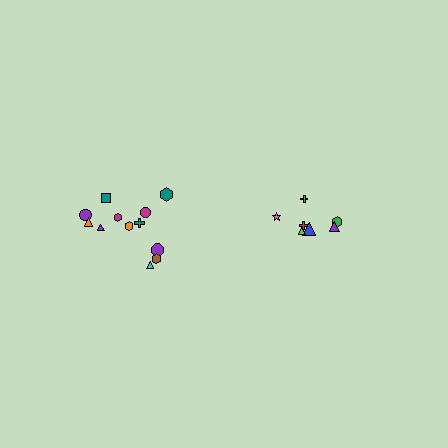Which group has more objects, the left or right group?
The left group.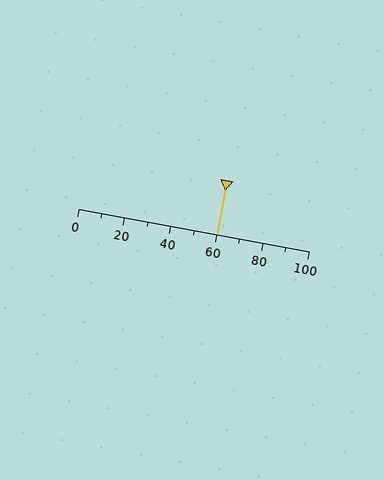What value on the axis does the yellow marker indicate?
The marker indicates approximately 60.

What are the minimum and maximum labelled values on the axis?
The axis runs from 0 to 100.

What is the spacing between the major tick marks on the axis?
The major ticks are spaced 20 apart.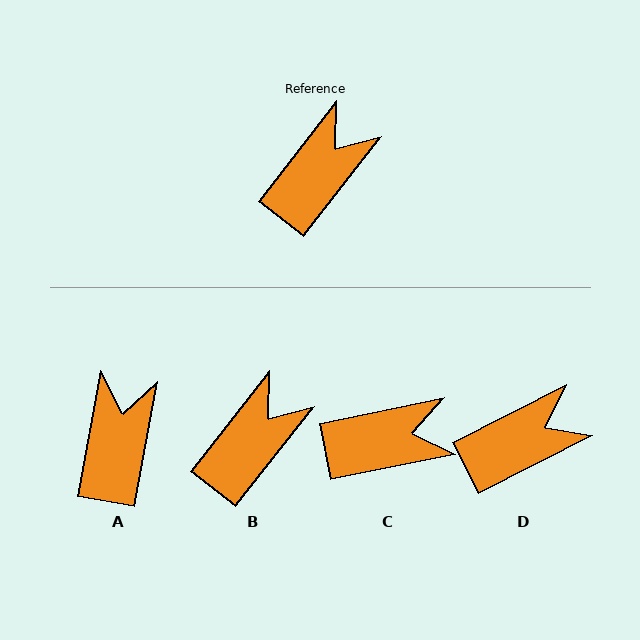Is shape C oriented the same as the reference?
No, it is off by about 40 degrees.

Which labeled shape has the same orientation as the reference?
B.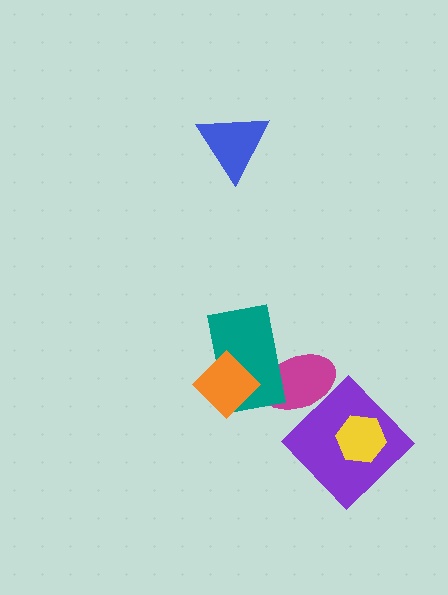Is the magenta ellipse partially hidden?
Yes, it is partially covered by another shape.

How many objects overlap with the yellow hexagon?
1 object overlaps with the yellow hexagon.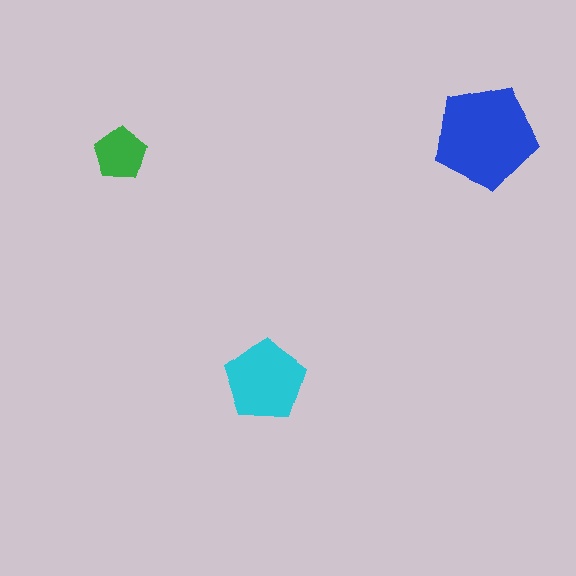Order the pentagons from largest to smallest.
the blue one, the cyan one, the green one.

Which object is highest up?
The blue pentagon is topmost.